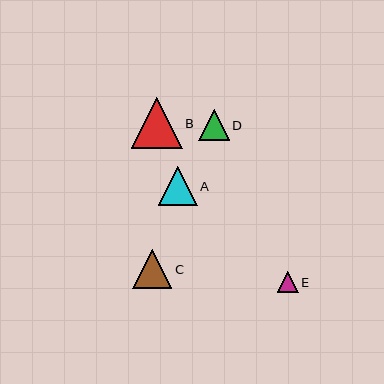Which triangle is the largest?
Triangle B is the largest with a size of approximately 51 pixels.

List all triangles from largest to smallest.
From largest to smallest: B, C, A, D, E.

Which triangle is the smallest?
Triangle E is the smallest with a size of approximately 21 pixels.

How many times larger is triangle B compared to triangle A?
Triangle B is approximately 1.3 times the size of triangle A.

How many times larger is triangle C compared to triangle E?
Triangle C is approximately 1.9 times the size of triangle E.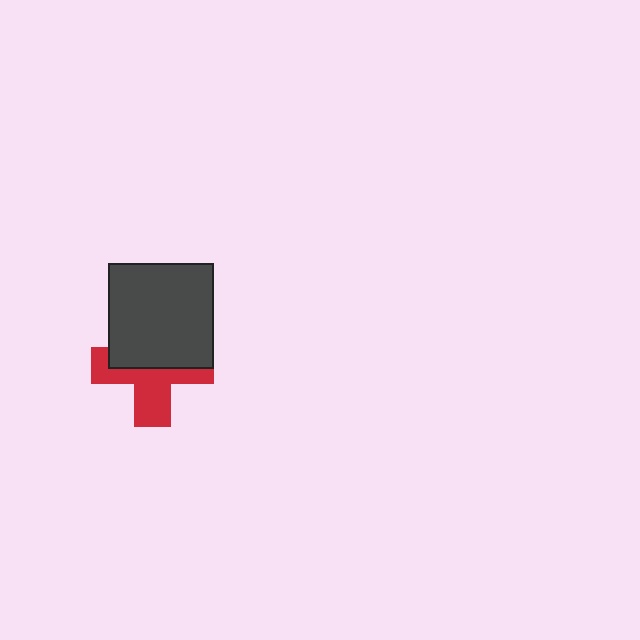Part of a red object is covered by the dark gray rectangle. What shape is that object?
It is a cross.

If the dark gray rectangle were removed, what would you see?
You would see the complete red cross.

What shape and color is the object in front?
The object in front is a dark gray rectangle.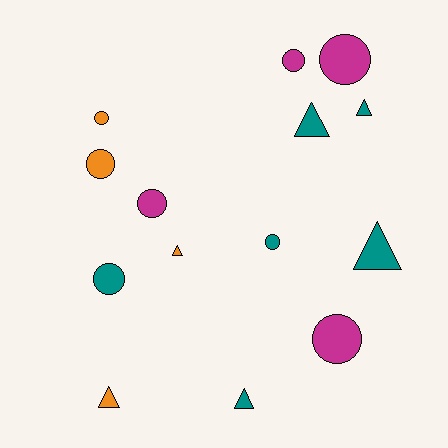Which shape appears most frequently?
Circle, with 8 objects.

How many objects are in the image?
There are 14 objects.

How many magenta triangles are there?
There are no magenta triangles.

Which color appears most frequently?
Teal, with 6 objects.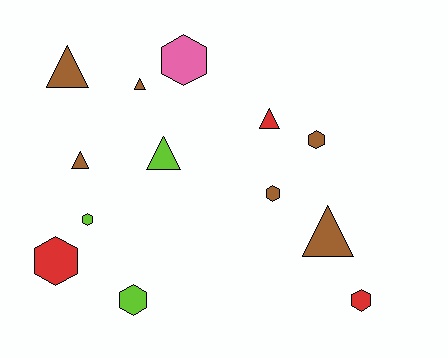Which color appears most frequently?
Brown, with 6 objects.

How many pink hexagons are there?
There is 1 pink hexagon.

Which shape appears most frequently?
Hexagon, with 7 objects.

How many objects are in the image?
There are 13 objects.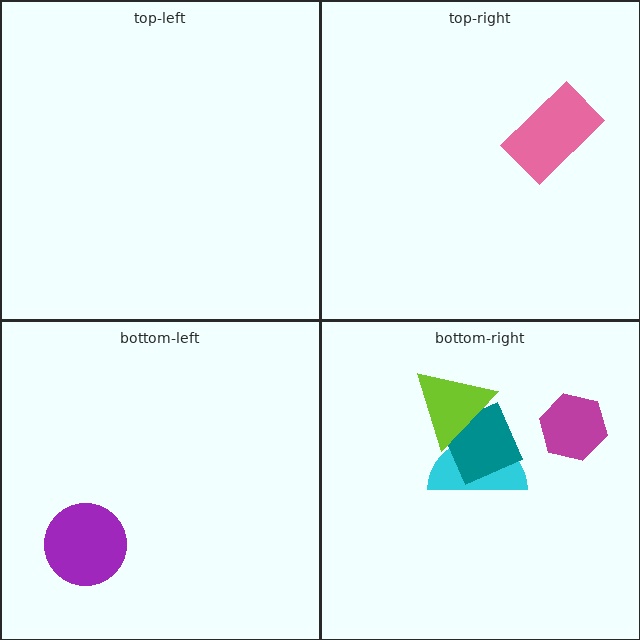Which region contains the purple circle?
The bottom-left region.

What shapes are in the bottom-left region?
The purple circle.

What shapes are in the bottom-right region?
The cyan semicircle, the teal diamond, the magenta hexagon, the lime triangle.